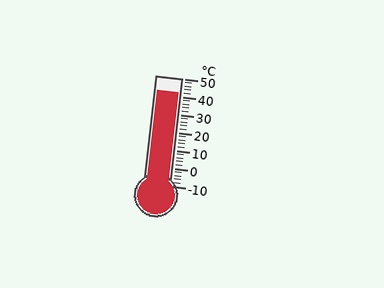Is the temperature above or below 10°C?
The temperature is above 10°C.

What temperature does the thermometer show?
The thermometer shows approximately 42°C.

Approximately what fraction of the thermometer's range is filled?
The thermometer is filled to approximately 85% of its range.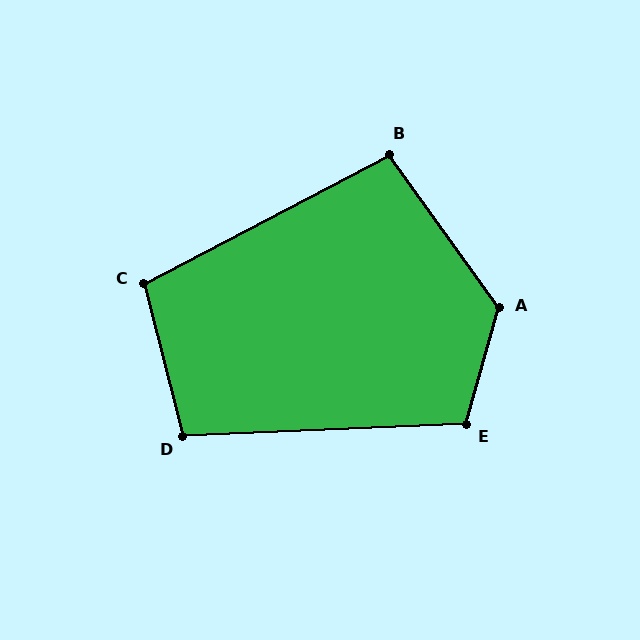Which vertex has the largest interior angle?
A, at approximately 129 degrees.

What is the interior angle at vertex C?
Approximately 103 degrees (obtuse).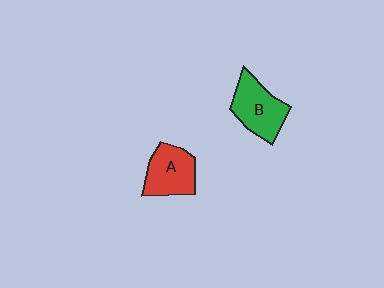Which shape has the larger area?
Shape B (green).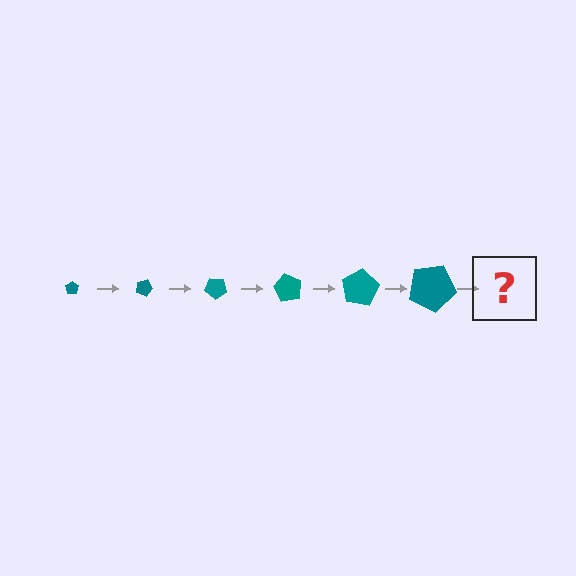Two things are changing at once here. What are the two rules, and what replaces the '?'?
The two rules are that the pentagon grows larger each step and it rotates 20 degrees each step. The '?' should be a pentagon, larger than the previous one and rotated 120 degrees from the start.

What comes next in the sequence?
The next element should be a pentagon, larger than the previous one and rotated 120 degrees from the start.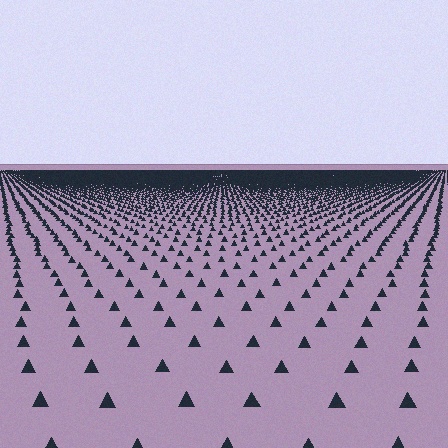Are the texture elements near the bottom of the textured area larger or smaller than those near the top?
Larger. Near the bottom, elements are closer to the viewer and appear at a bigger on-screen size.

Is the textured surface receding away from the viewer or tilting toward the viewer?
The surface is receding away from the viewer. Texture elements get smaller and denser toward the top.